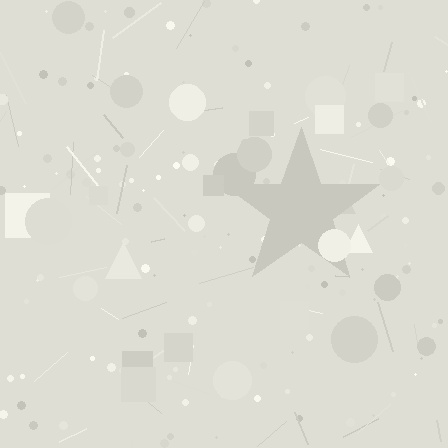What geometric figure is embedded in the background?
A star is embedded in the background.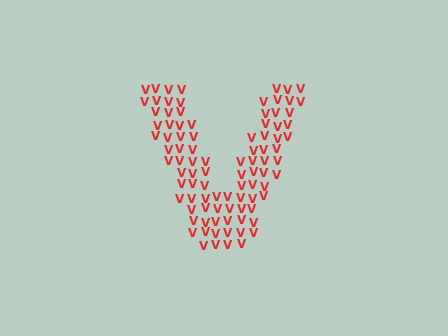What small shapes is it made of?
It is made of small letter V's.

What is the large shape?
The large shape is the letter V.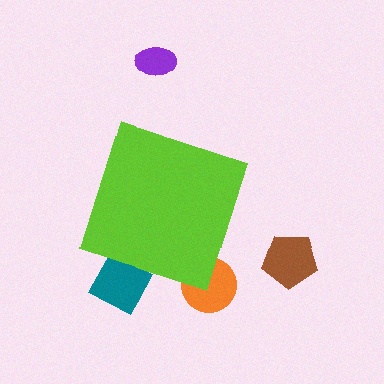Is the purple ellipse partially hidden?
No, the purple ellipse is fully visible.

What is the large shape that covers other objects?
A lime diamond.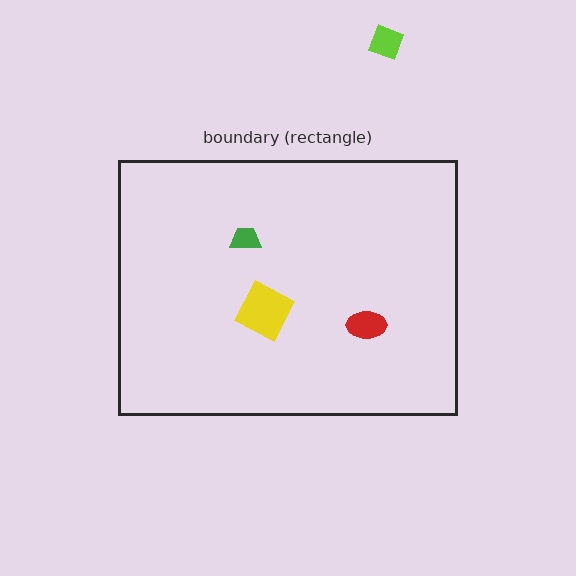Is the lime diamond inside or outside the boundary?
Outside.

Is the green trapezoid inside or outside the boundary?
Inside.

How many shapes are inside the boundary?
3 inside, 1 outside.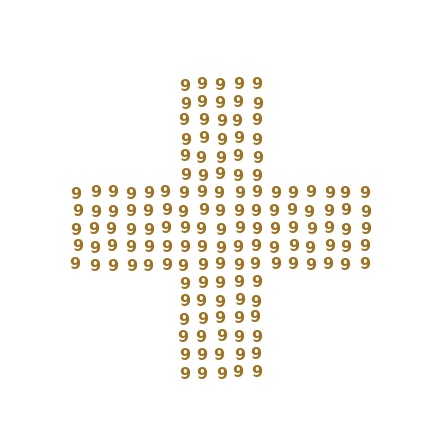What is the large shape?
The large shape is a cross.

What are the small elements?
The small elements are digit 9's.